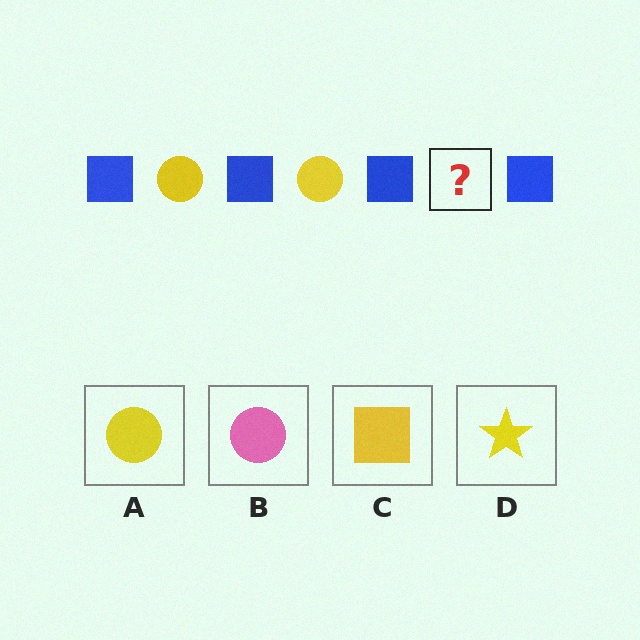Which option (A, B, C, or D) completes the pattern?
A.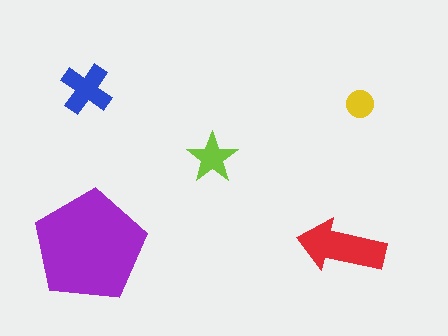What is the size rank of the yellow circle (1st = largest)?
5th.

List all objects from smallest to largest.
The yellow circle, the lime star, the blue cross, the red arrow, the purple pentagon.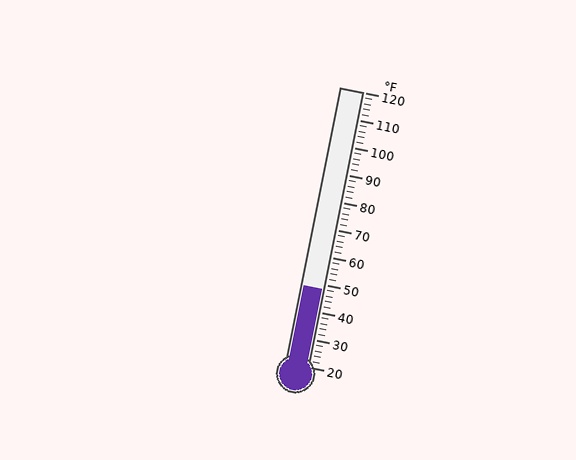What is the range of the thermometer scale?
The thermometer scale ranges from 20°F to 120°F.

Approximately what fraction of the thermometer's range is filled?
The thermometer is filled to approximately 30% of its range.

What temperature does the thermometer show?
The thermometer shows approximately 48°F.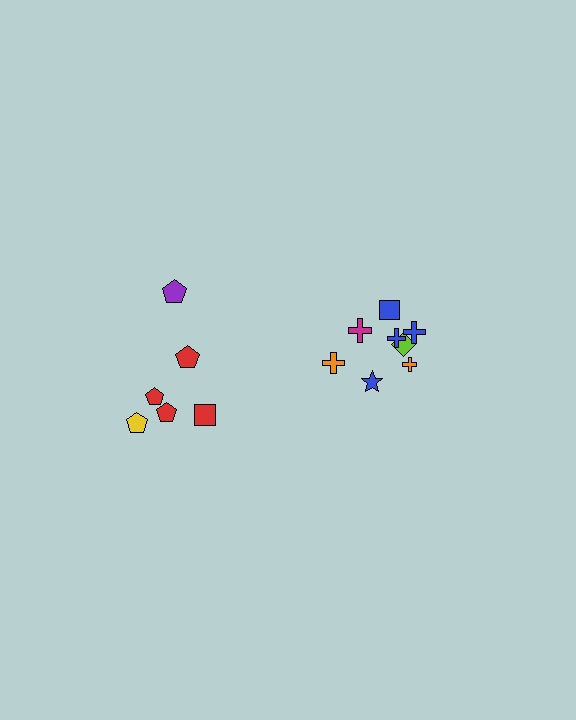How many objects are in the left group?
There are 6 objects.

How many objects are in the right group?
There are 8 objects.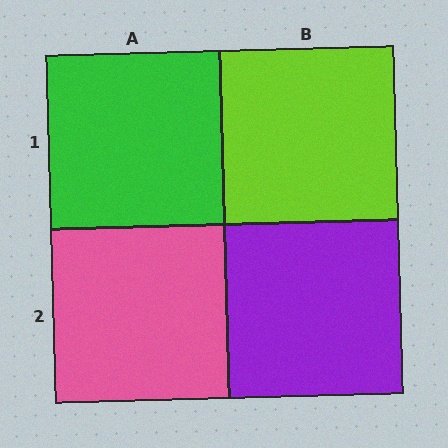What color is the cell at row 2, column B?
Purple.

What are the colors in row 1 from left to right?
Green, lime.